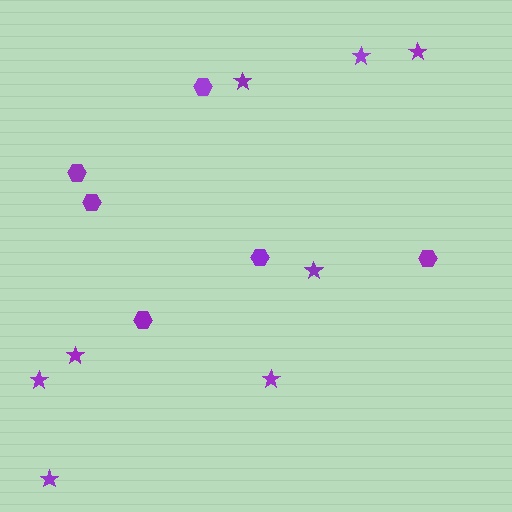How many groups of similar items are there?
There are 2 groups: one group of stars (8) and one group of hexagons (6).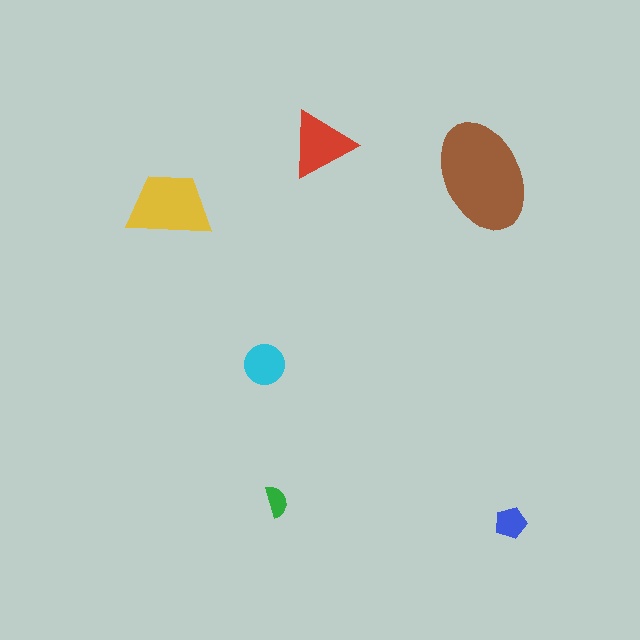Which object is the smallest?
The green semicircle.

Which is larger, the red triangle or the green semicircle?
The red triangle.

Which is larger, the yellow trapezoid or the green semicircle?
The yellow trapezoid.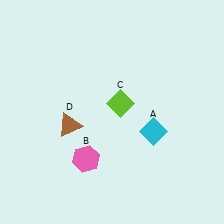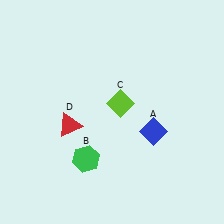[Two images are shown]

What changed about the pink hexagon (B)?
In Image 1, B is pink. In Image 2, it changed to green.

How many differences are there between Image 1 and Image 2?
There are 3 differences between the two images.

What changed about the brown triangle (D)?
In Image 1, D is brown. In Image 2, it changed to red.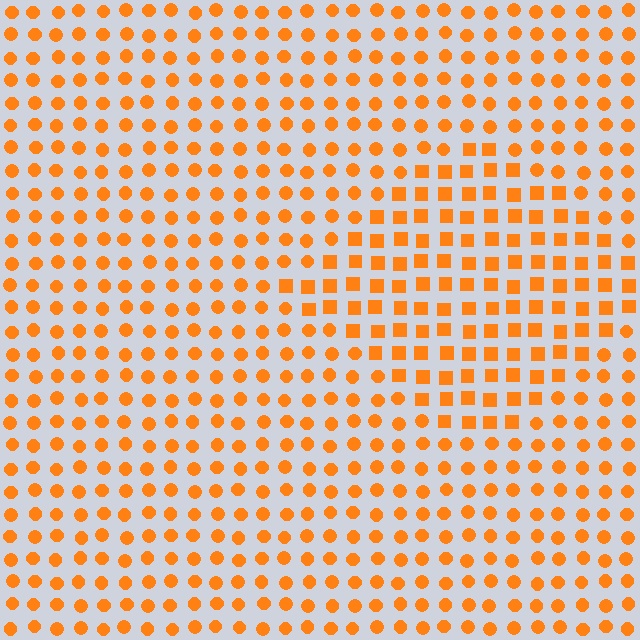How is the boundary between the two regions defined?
The boundary is defined by a change in element shape: squares inside vs. circles outside. All elements share the same color and spacing.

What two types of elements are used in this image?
The image uses squares inside the diamond region and circles outside it.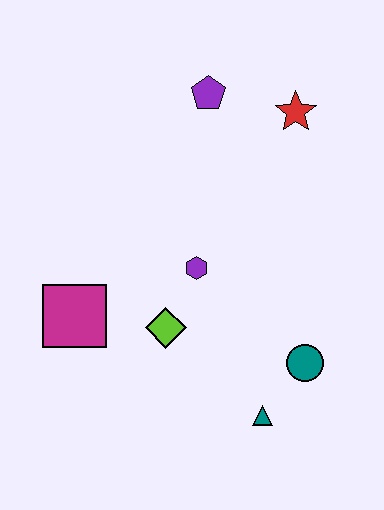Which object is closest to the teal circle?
The teal triangle is closest to the teal circle.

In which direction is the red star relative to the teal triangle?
The red star is above the teal triangle.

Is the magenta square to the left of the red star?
Yes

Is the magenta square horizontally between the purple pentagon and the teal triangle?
No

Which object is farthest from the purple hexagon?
The red star is farthest from the purple hexagon.